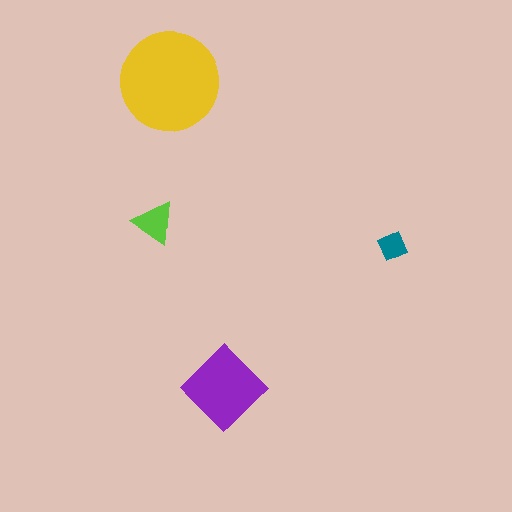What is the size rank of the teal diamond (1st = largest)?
4th.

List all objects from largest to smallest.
The yellow circle, the purple diamond, the lime triangle, the teal diamond.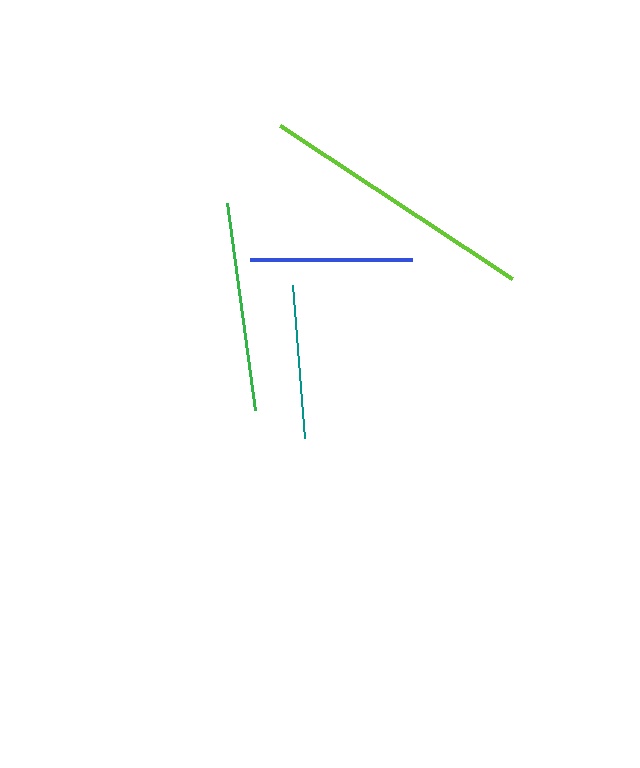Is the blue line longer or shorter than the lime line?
The lime line is longer than the blue line.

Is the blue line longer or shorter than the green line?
The green line is longer than the blue line.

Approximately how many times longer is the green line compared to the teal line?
The green line is approximately 1.4 times the length of the teal line.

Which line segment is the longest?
The lime line is the longest at approximately 278 pixels.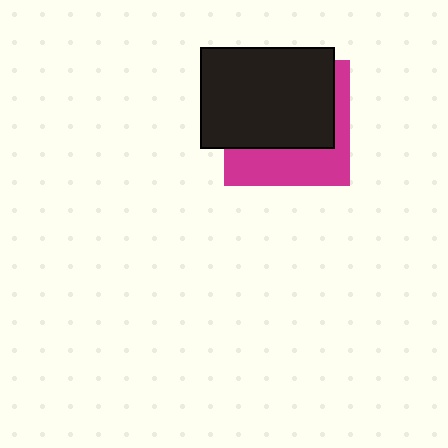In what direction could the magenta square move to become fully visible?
The magenta square could move down. That would shift it out from behind the black rectangle entirely.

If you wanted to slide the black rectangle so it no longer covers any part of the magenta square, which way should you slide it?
Slide it up — that is the most direct way to separate the two shapes.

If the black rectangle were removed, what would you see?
You would see the complete magenta square.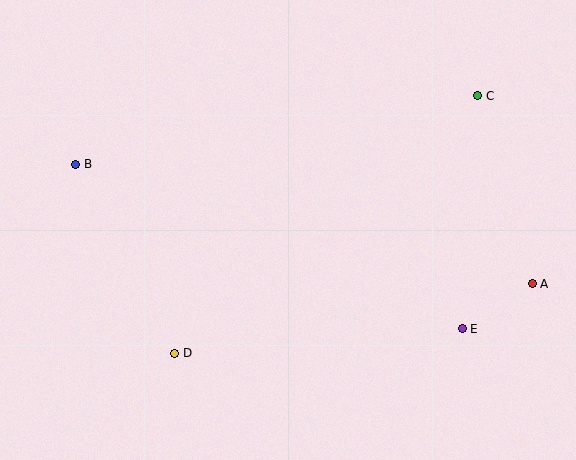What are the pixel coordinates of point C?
Point C is at (478, 96).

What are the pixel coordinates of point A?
Point A is at (532, 284).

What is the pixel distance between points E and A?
The distance between E and A is 83 pixels.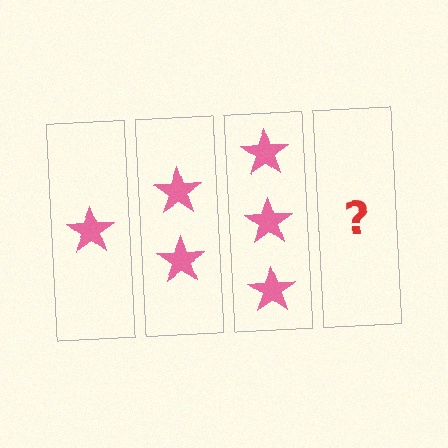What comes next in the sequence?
The next element should be 4 stars.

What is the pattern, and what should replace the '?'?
The pattern is that each step adds one more star. The '?' should be 4 stars.